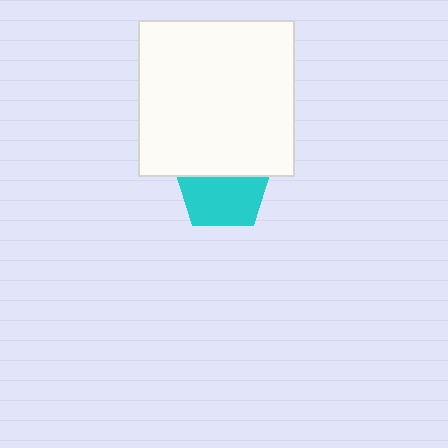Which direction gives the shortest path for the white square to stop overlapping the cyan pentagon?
Moving up gives the shortest separation.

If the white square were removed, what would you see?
You would see the complete cyan pentagon.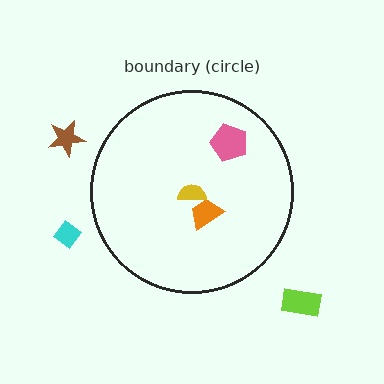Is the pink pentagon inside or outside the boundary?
Inside.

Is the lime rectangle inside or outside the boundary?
Outside.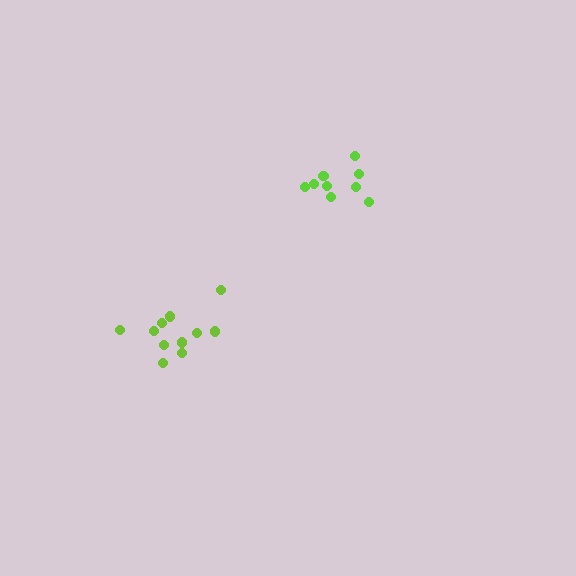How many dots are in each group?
Group 1: 9 dots, Group 2: 12 dots (21 total).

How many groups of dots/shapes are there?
There are 2 groups.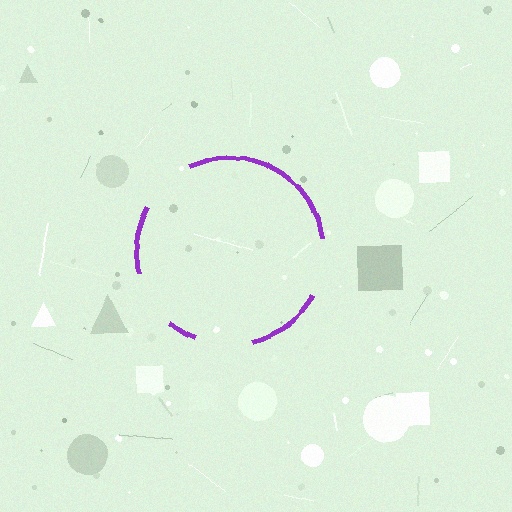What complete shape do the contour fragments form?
The contour fragments form a circle.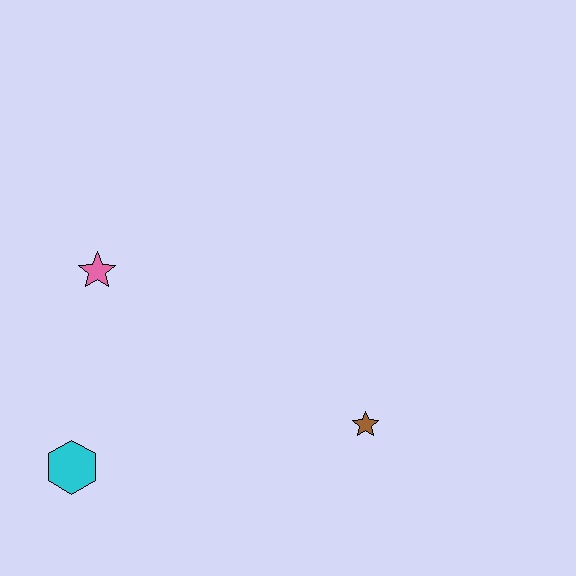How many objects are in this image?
There are 3 objects.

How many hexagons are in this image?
There is 1 hexagon.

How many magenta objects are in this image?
There are no magenta objects.